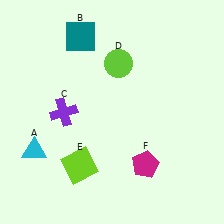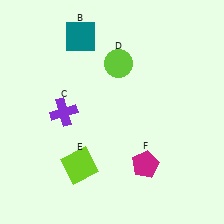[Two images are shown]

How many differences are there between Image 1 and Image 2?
There is 1 difference between the two images.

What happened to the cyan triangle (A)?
The cyan triangle (A) was removed in Image 2. It was in the bottom-left area of Image 1.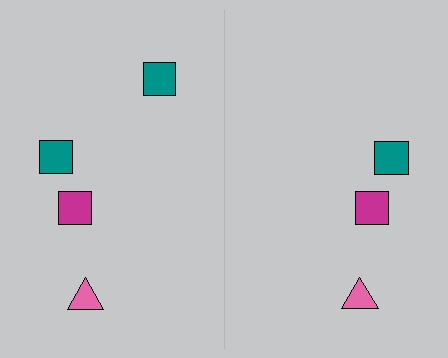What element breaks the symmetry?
A teal square is missing from the right side.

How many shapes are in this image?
There are 7 shapes in this image.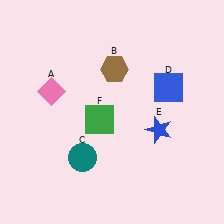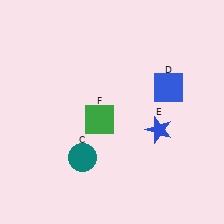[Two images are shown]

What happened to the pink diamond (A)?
The pink diamond (A) was removed in Image 2. It was in the top-left area of Image 1.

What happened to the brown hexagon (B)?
The brown hexagon (B) was removed in Image 2. It was in the top-right area of Image 1.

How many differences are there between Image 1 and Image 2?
There are 2 differences between the two images.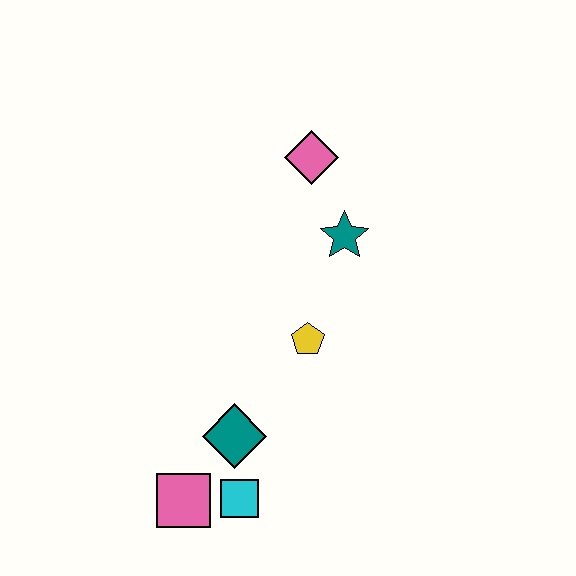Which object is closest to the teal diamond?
The cyan square is closest to the teal diamond.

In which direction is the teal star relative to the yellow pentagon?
The teal star is above the yellow pentagon.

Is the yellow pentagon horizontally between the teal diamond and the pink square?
No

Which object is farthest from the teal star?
The pink square is farthest from the teal star.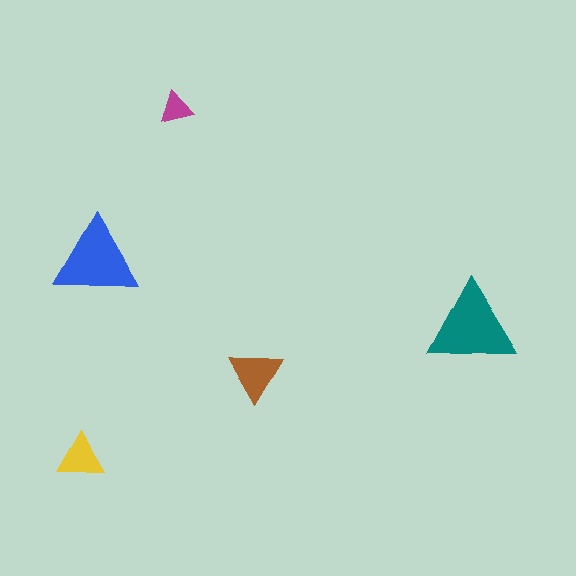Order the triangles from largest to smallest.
the teal one, the blue one, the brown one, the yellow one, the magenta one.